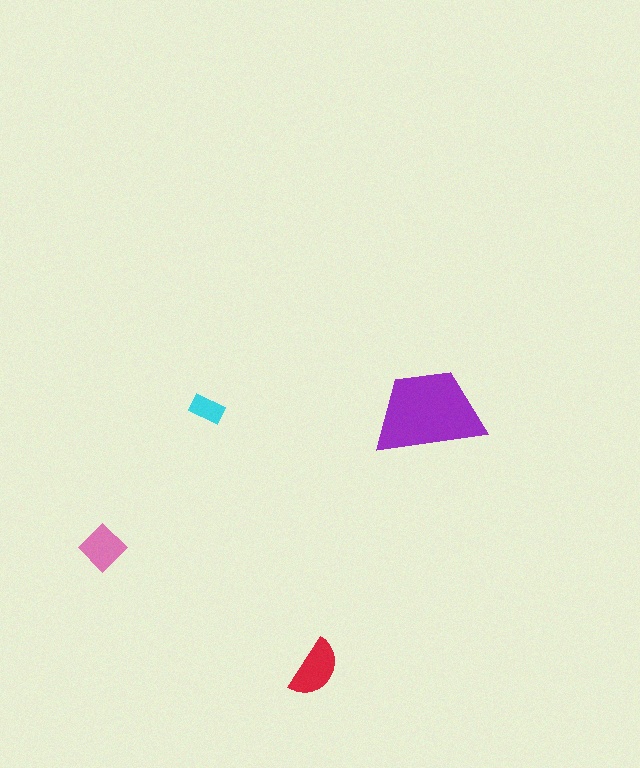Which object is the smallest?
The cyan rectangle.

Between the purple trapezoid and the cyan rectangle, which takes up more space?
The purple trapezoid.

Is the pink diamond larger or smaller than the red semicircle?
Smaller.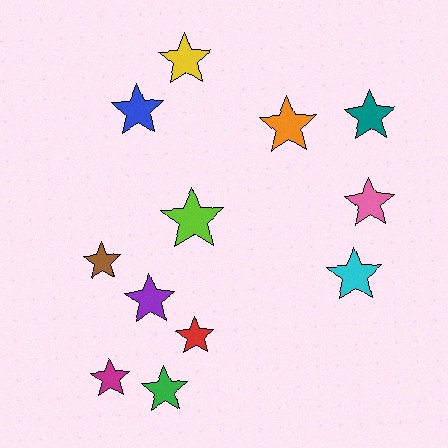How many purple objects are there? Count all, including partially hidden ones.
There is 1 purple object.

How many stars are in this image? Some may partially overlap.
There are 12 stars.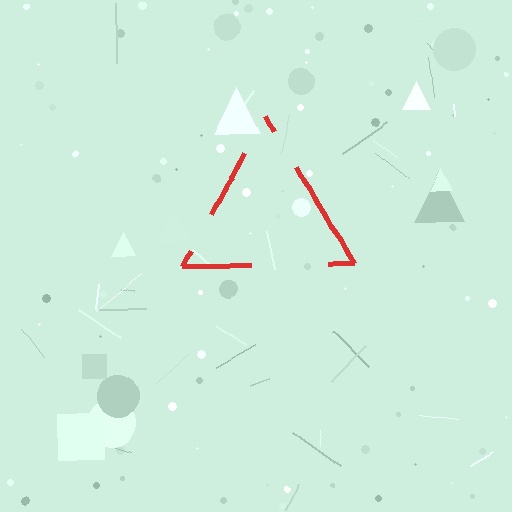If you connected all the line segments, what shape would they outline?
They would outline a triangle.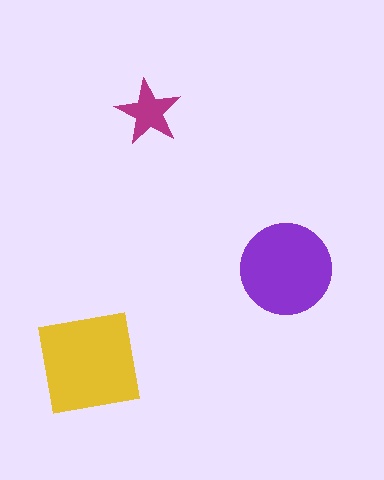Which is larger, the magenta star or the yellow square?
The yellow square.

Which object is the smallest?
The magenta star.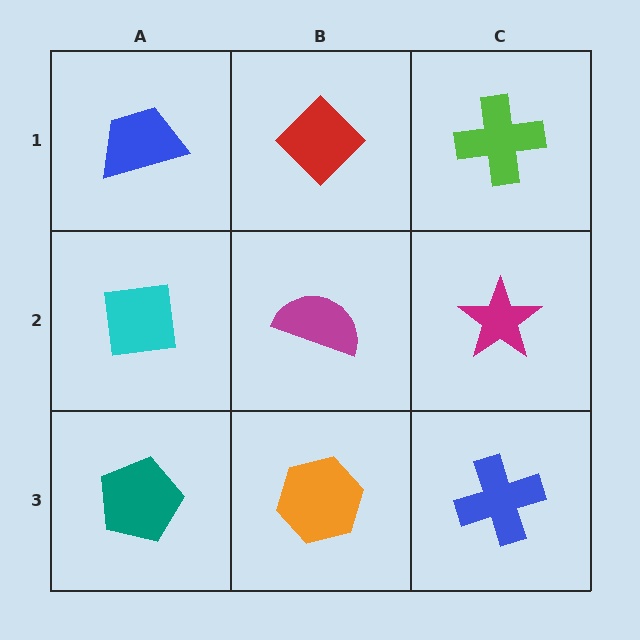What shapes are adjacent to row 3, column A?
A cyan square (row 2, column A), an orange hexagon (row 3, column B).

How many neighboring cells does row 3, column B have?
3.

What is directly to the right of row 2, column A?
A magenta semicircle.